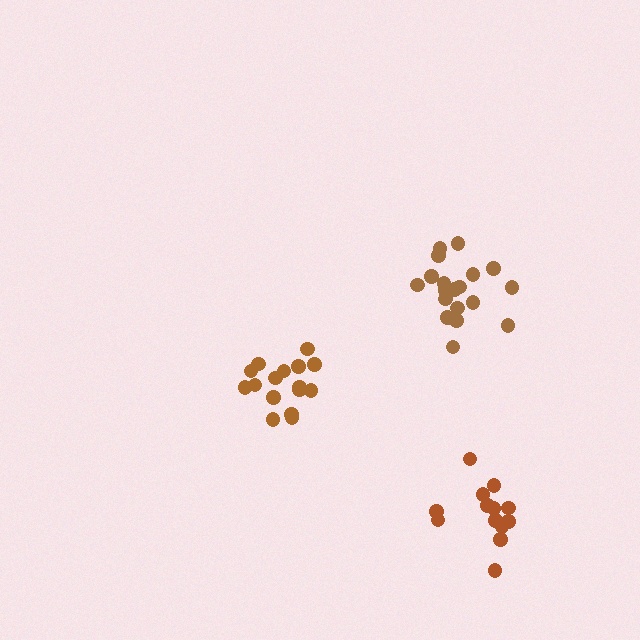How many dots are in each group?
Group 1: 13 dots, Group 2: 16 dots, Group 3: 19 dots (48 total).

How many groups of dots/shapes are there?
There are 3 groups.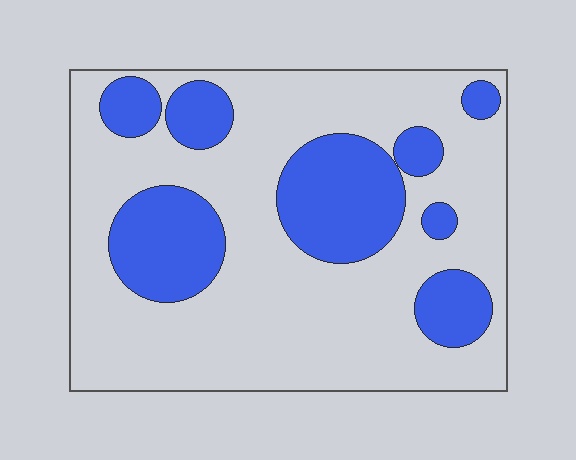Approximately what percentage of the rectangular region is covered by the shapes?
Approximately 30%.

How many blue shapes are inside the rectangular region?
8.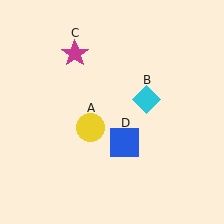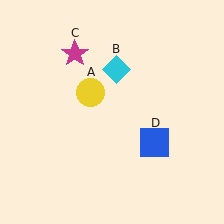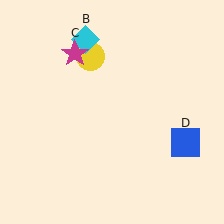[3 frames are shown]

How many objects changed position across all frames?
3 objects changed position: yellow circle (object A), cyan diamond (object B), blue square (object D).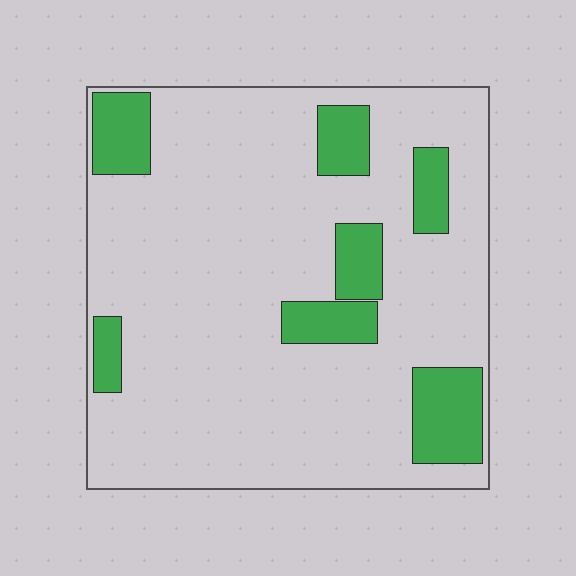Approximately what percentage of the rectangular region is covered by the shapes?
Approximately 20%.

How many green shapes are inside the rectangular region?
7.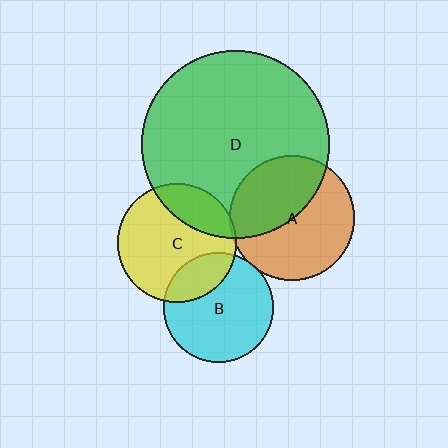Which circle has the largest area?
Circle D (green).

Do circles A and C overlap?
Yes.